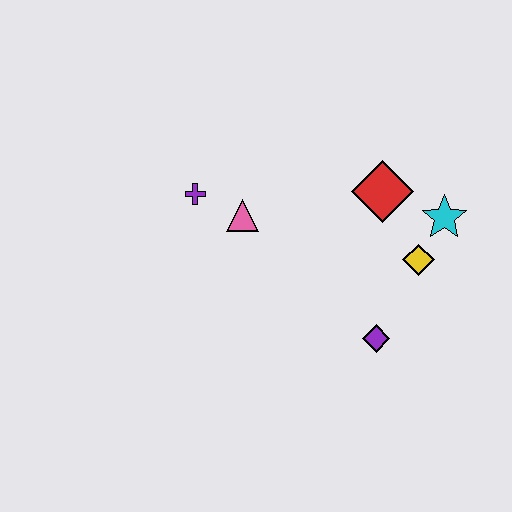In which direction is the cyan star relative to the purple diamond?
The cyan star is above the purple diamond.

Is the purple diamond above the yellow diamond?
No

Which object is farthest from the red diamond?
The purple cross is farthest from the red diamond.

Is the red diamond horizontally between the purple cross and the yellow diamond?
Yes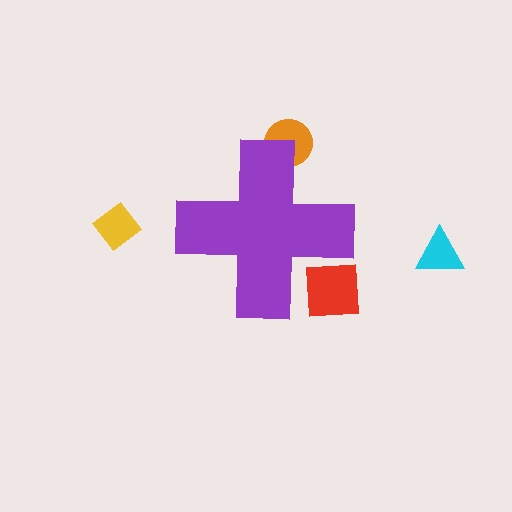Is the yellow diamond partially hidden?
No, the yellow diamond is fully visible.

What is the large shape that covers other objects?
A purple cross.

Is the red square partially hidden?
Yes, the red square is partially hidden behind the purple cross.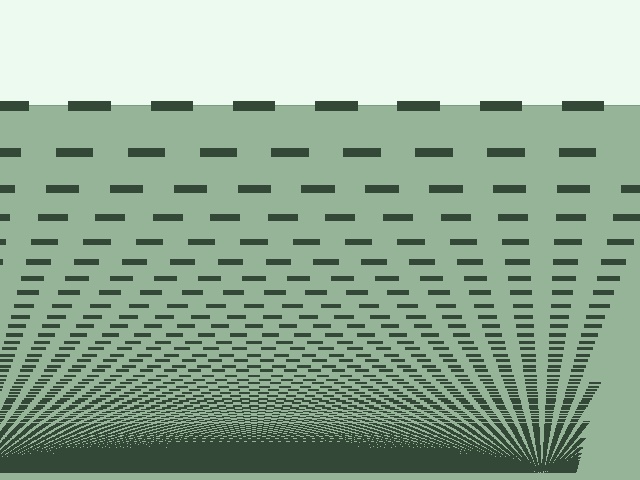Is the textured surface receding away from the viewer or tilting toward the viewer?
The surface appears to tilt toward the viewer. Texture elements get larger and sparser toward the top.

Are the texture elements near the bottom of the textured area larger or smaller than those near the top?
Smaller. The gradient is inverted — elements near the bottom are smaller and denser.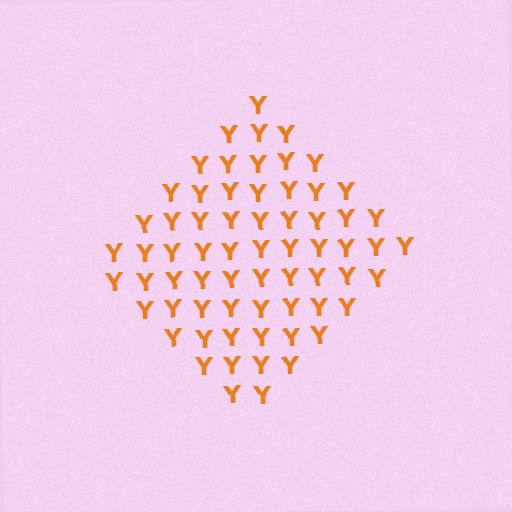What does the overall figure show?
The overall figure shows a diamond.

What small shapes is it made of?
It is made of small letter Y's.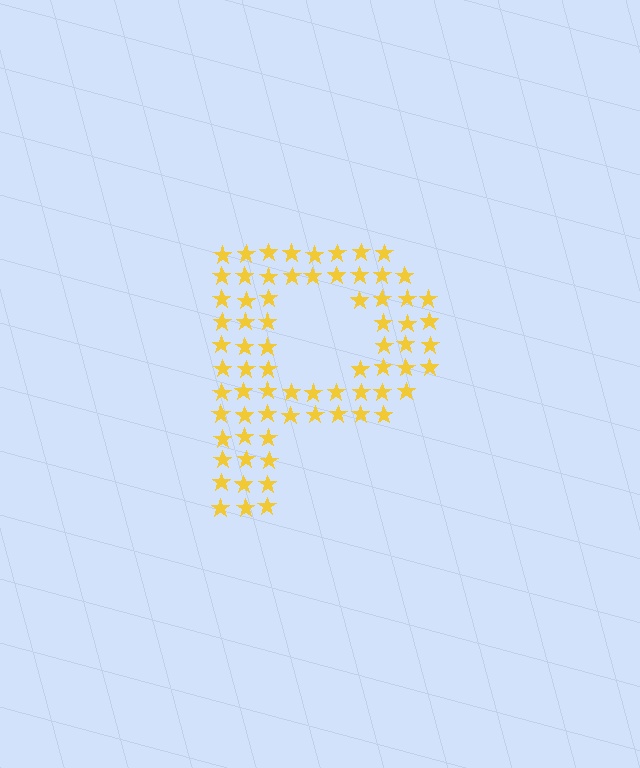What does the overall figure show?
The overall figure shows the letter P.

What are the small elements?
The small elements are stars.